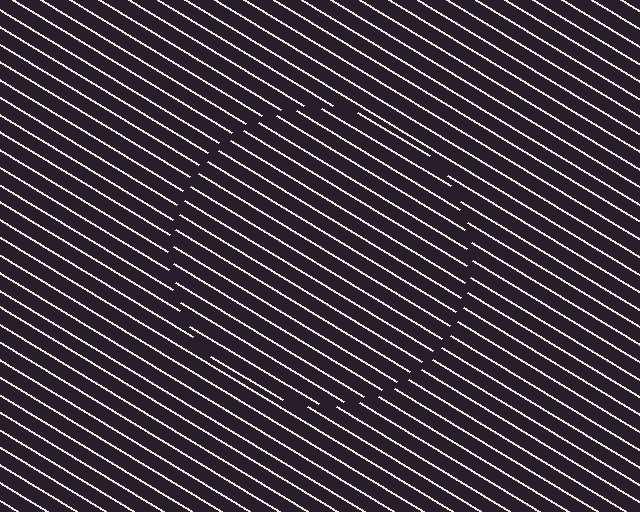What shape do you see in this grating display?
An illusory circle. The interior of the shape contains the same grating, shifted by half a period — the contour is defined by the phase discontinuity where line-ends from the inner and outer gratings abut.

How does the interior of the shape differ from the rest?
The interior of the shape contains the same grating, shifted by half a period — the contour is defined by the phase discontinuity where line-ends from the inner and outer gratings abut.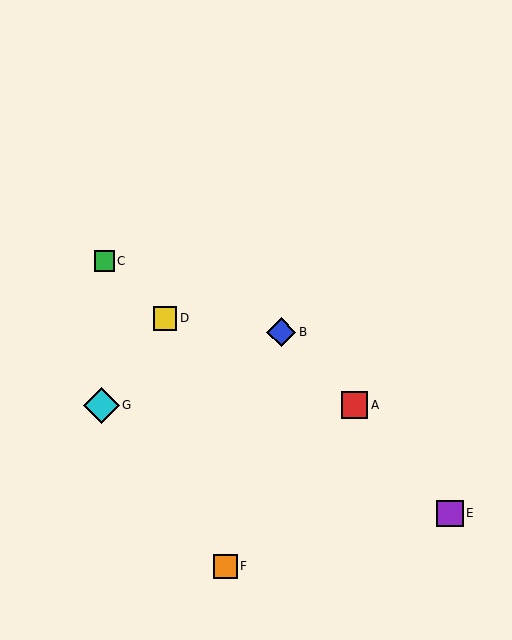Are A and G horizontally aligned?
Yes, both are at y≈405.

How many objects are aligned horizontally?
2 objects (A, G) are aligned horizontally.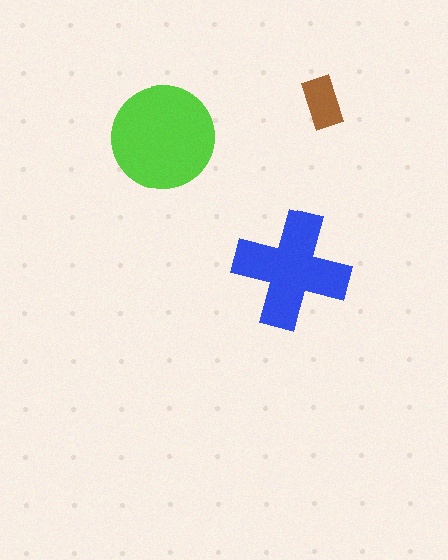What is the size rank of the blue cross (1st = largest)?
2nd.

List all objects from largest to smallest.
The lime circle, the blue cross, the brown rectangle.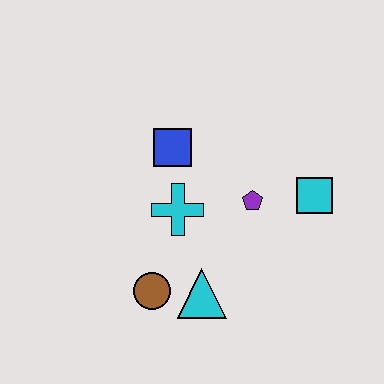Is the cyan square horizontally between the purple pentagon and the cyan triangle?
No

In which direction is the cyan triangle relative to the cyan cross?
The cyan triangle is below the cyan cross.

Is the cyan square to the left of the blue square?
No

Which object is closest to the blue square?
The cyan cross is closest to the blue square.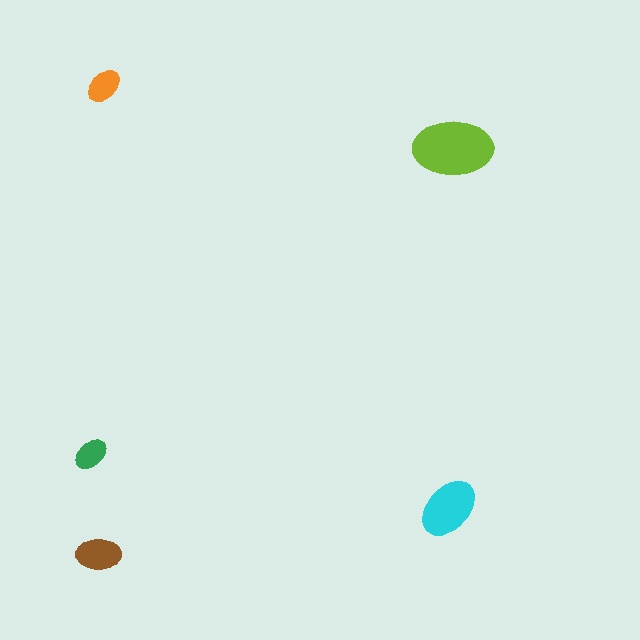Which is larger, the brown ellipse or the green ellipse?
The brown one.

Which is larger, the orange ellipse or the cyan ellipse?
The cyan one.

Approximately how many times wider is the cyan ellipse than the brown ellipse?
About 1.5 times wider.